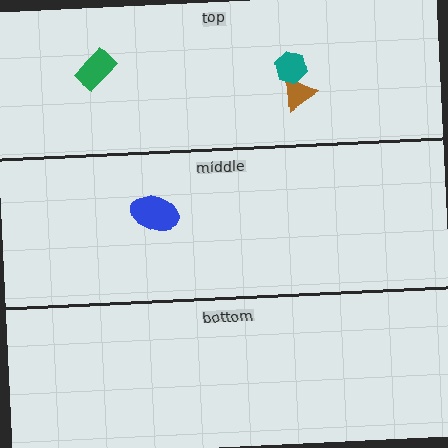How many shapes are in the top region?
3.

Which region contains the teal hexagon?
The top region.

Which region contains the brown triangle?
The top region.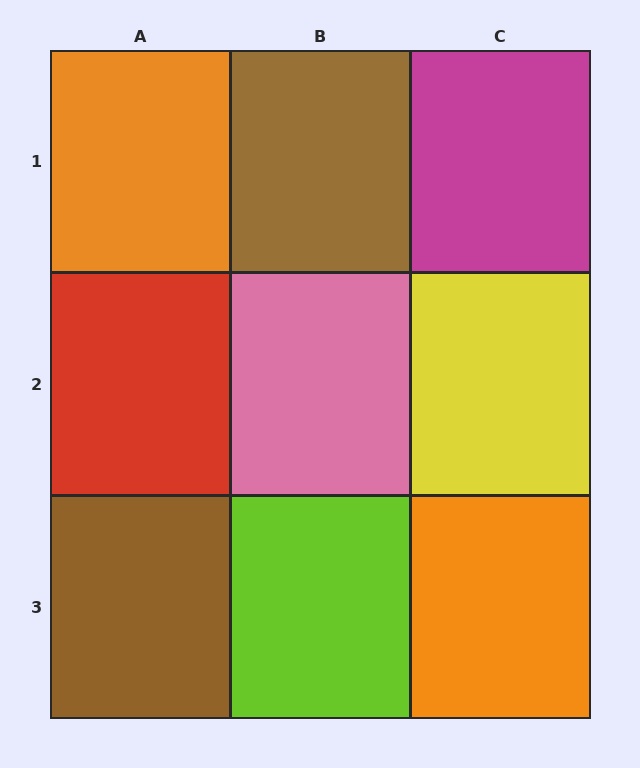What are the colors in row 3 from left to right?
Brown, lime, orange.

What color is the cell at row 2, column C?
Yellow.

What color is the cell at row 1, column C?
Magenta.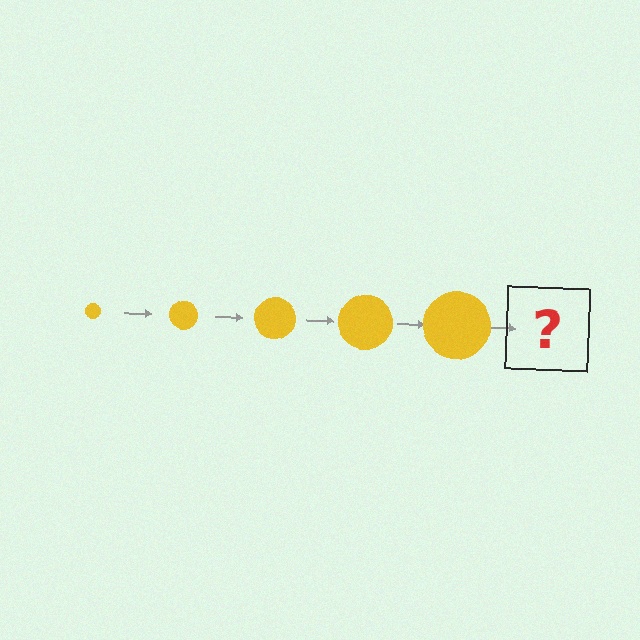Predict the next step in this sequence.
The next step is a yellow circle, larger than the previous one.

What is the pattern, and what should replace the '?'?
The pattern is that the circle gets progressively larger each step. The '?' should be a yellow circle, larger than the previous one.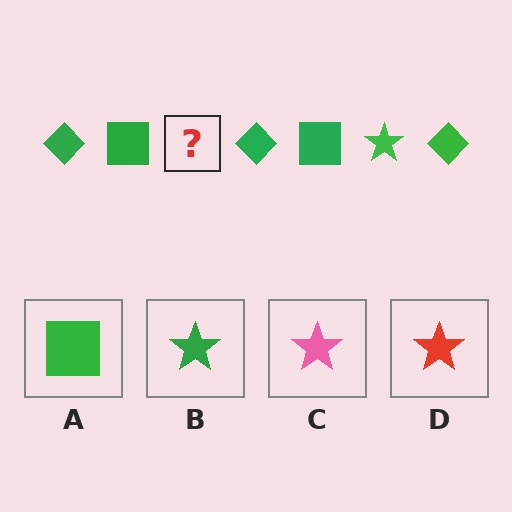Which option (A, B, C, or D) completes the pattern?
B.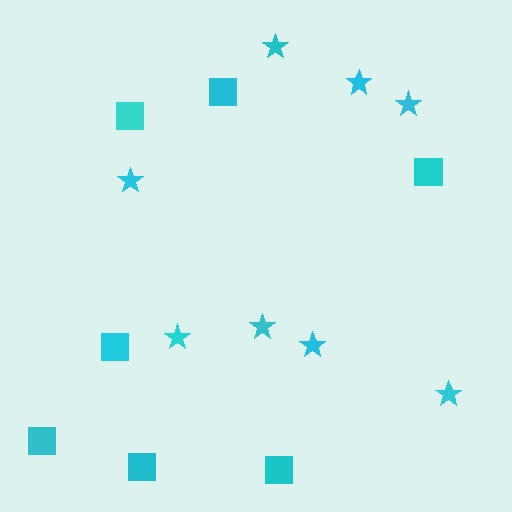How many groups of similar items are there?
There are 2 groups: one group of squares (7) and one group of stars (8).